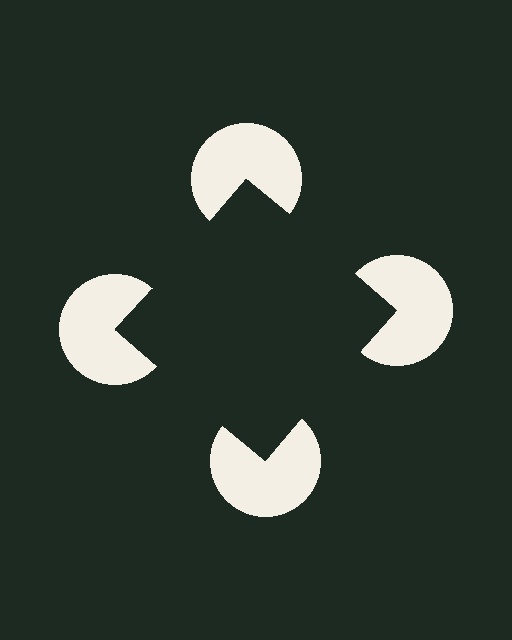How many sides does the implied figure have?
4 sides.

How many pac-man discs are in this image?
There are 4 — one at each vertex of the illusory square.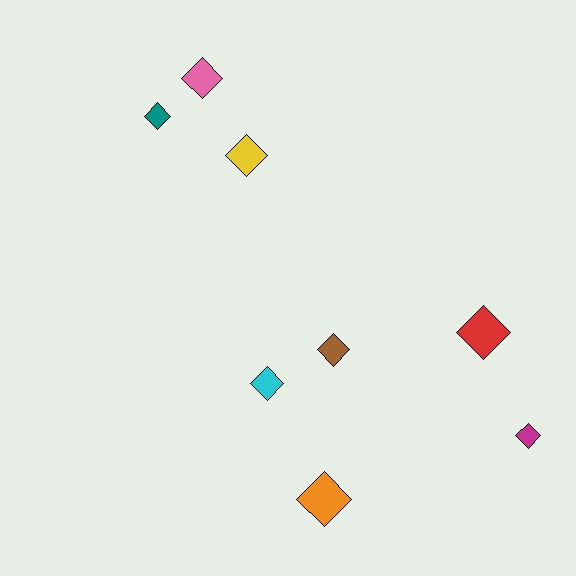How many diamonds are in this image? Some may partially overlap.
There are 8 diamonds.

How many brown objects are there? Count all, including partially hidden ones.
There is 1 brown object.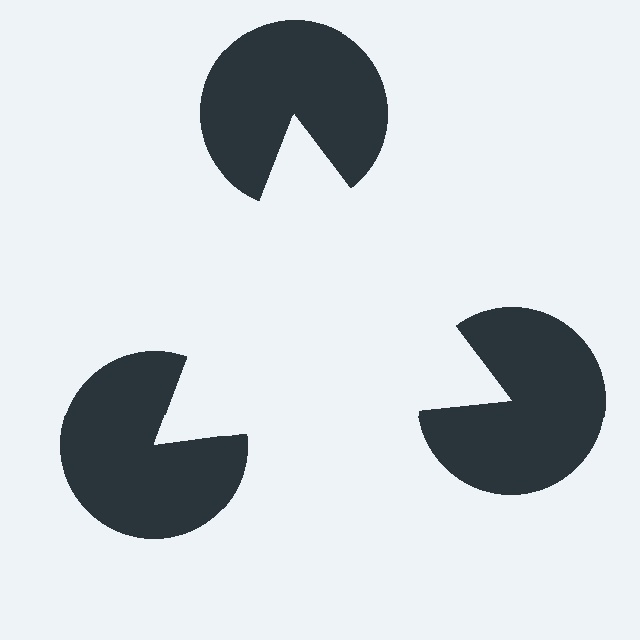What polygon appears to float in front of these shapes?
An illusory triangle — its edges are inferred from the aligned wedge cuts in the pac-man discs, not physically drawn.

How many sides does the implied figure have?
3 sides.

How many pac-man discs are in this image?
There are 3 — one at each vertex of the illusory triangle.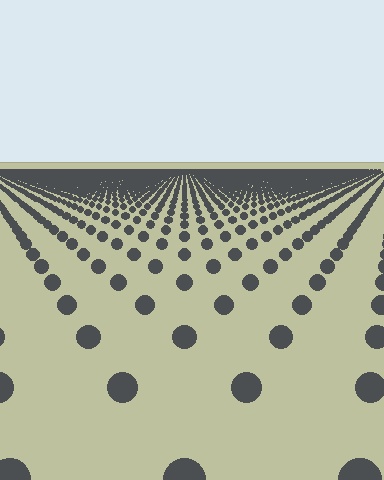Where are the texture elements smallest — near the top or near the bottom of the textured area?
Near the top.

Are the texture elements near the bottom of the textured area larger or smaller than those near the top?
Larger. Near the bottom, elements are closer to the viewer and appear at a bigger on-screen size.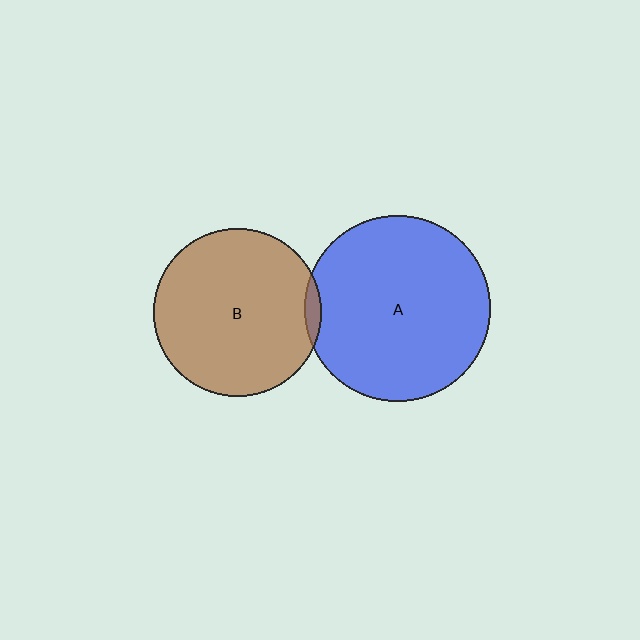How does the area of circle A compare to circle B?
Approximately 1.2 times.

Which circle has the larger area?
Circle A (blue).